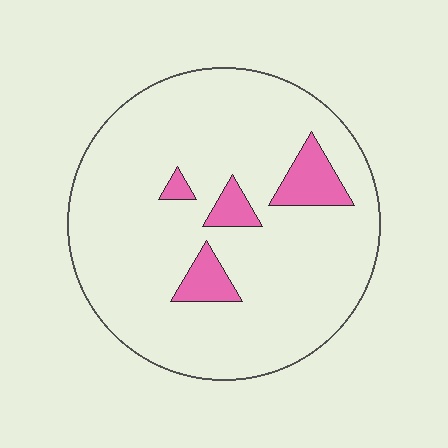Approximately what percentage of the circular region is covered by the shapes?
Approximately 10%.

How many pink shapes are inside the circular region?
4.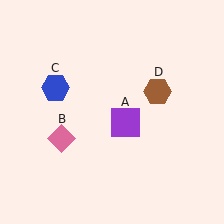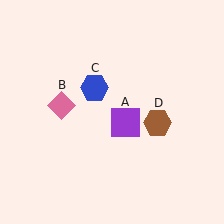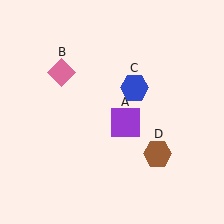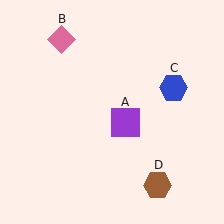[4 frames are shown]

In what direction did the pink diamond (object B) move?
The pink diamond (object B) moved up.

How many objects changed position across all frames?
3 objects changed position: pink diamond (object B), blue hexagon (object C), brown hexagon (object D).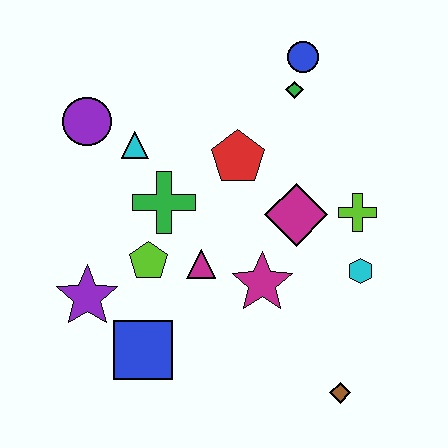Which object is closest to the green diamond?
The blue circle is closest to the green diamond.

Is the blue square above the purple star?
No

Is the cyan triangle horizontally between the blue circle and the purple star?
Yes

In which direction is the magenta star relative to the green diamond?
The magenta star is below the green diamond.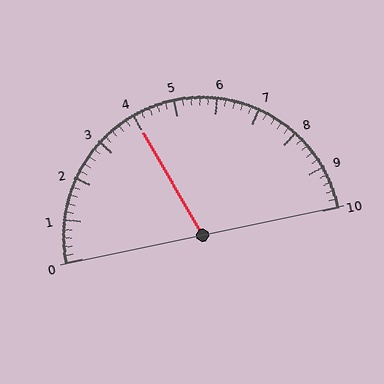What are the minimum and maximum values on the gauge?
The gauge ranges from 0 to 10.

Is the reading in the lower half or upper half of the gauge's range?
The reading is in the lower half of the range (0 to 10).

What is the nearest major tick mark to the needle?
The nearest major tick mark is 4.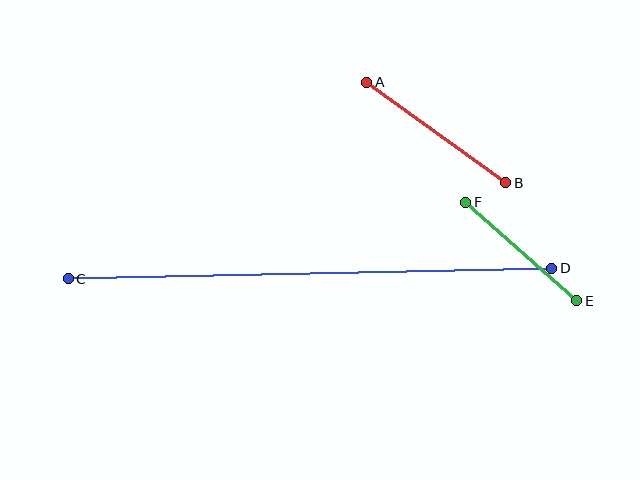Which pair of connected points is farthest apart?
Points C and D are farthest apart.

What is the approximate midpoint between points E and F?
The midpoint is at approximately (521, 251) pixels.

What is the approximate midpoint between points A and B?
The midpoint is at approximately (436, 132) pixels.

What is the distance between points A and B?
The distance is approximately 172 pixels.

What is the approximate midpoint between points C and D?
The midpoint is at approximately (310, 273) pixels.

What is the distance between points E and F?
The distance is approximately 148 pixels.